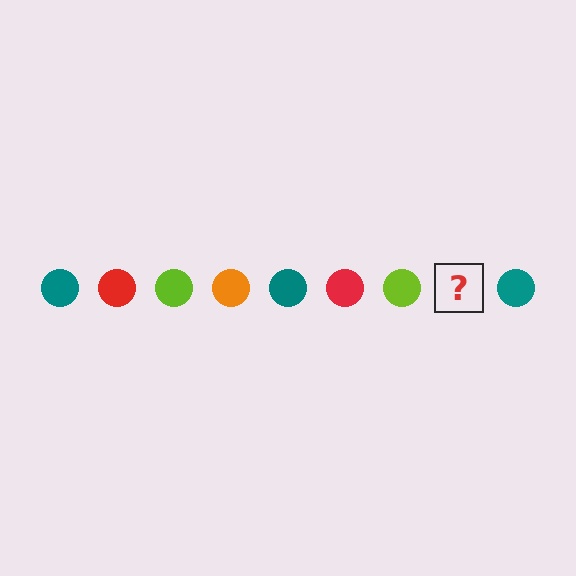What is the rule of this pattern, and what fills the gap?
The rule is that the pattern cycles through teal, red, lime, orange circles. The gap should be filled with an orange circle.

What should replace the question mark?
The question mark should be replaced with an orange circle.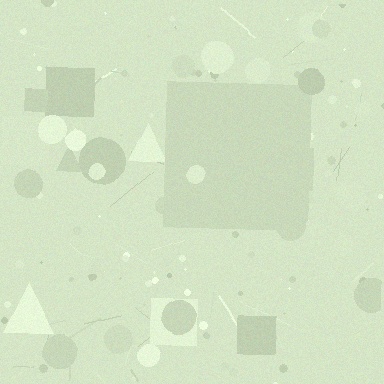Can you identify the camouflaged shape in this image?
The camouflaged shape is a square.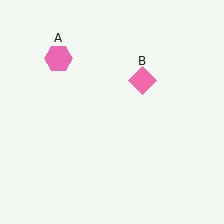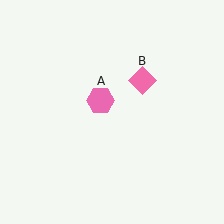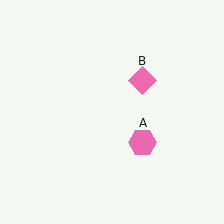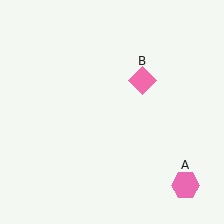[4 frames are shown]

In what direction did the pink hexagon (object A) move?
The pink hexagon (object A) moved down and to the right.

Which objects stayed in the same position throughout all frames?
Pink diamond (object B) remained stationary.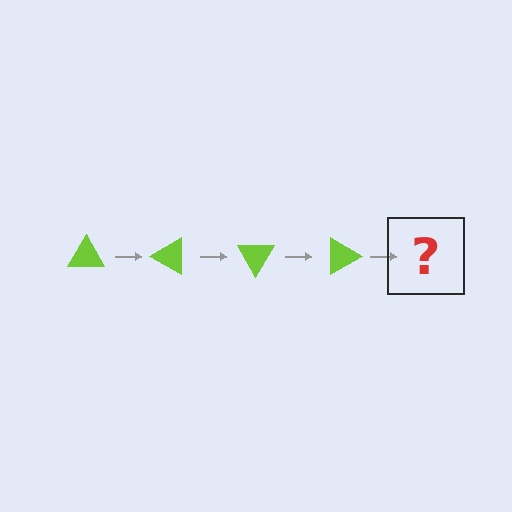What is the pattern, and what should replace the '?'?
The pattern is that the triangle rotates 30 degrees each step. The '?' should be a lime triangle rotated 120 degrees.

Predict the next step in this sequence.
The next step is a lime triangle rotated 120 degrees.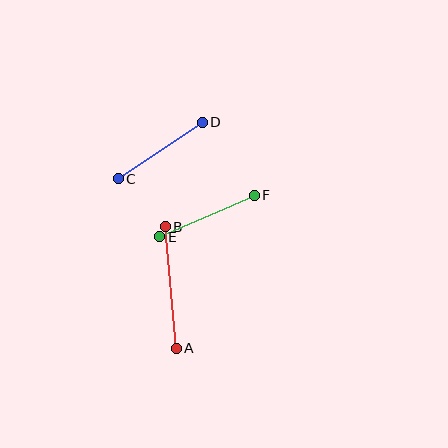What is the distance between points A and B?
The distance is approximately 122 pixels.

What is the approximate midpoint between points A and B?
The midpoint is at approximately (171, 287) pixels.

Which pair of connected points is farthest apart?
Points A and B are farthest apart.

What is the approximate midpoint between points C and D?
The midpoint is at approximately (160, 151) pixels.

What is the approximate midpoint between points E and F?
The midpoint is at approximately (207, 216) pixels.